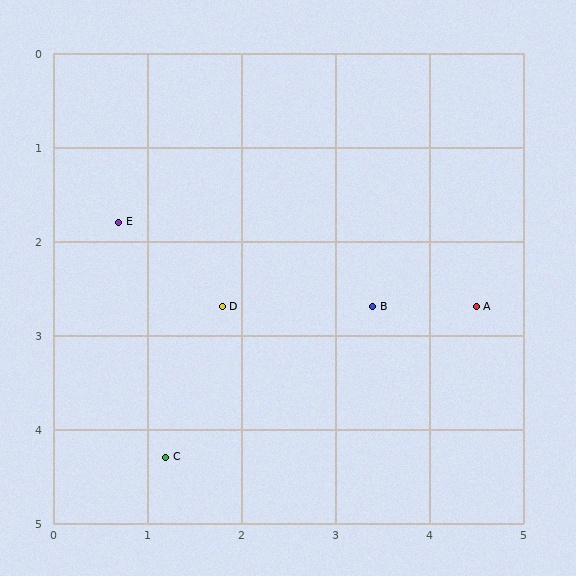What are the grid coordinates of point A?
Point A is at approximately (4.5, 2.7).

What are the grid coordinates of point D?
Point D is at approximately (1.8, 2.7).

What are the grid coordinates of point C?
Point C is at approximately (1.2, 4.3).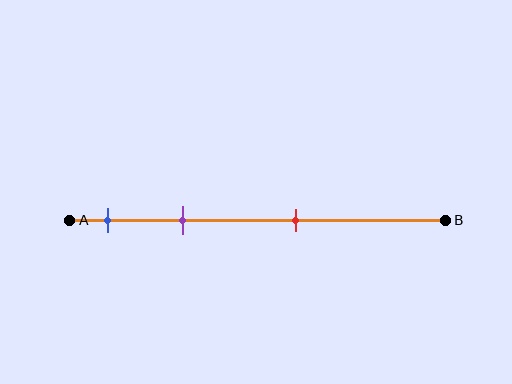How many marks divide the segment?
There are 3 marks dividing the segment.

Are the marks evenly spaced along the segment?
No, the marks are not evenly spaced.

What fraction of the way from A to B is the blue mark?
The blue mark is approximately 10% (0.1) of the way from A to B.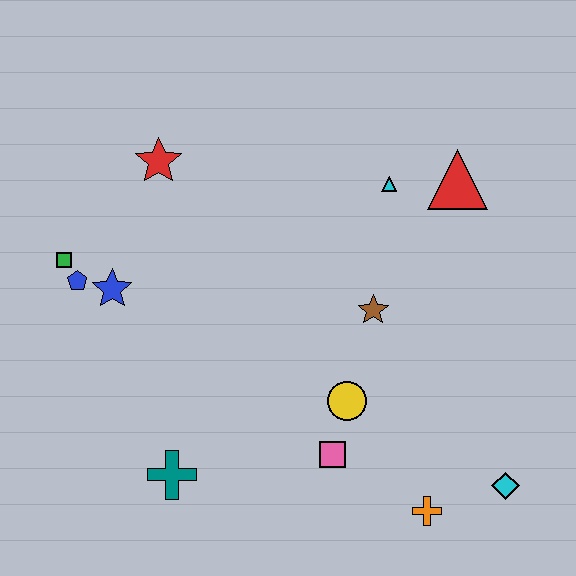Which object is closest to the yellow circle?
The pink square is closest to the yellow circle.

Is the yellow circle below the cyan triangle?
Yes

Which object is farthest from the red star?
The cyan diamond is farthest from the red star.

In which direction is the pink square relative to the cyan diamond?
The pink square is to the left of the cyan diamond.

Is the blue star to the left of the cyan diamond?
Yes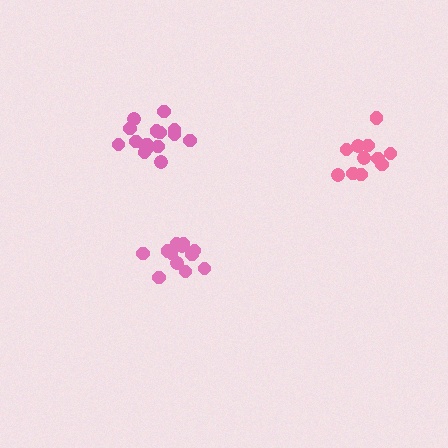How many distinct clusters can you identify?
There are 3 distinct clusters.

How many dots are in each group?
Group 1: 12 dots, Group 2: 15 dots, Group 3: 11 dots (38 total).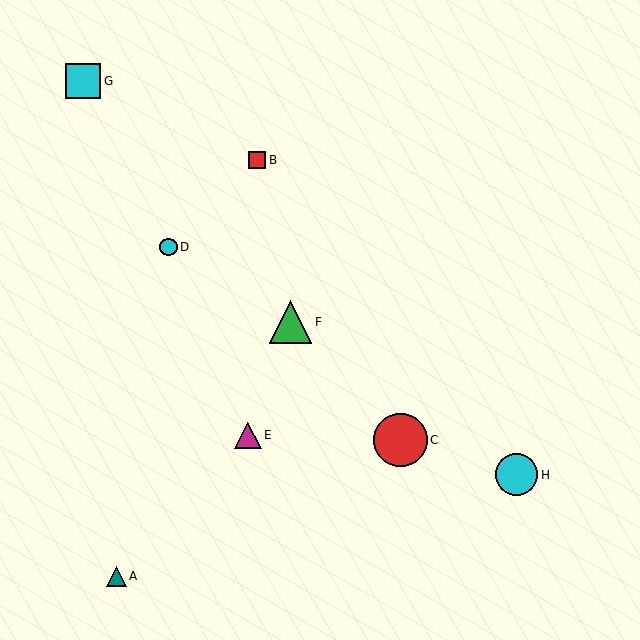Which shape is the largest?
The red circle (labeled C) is the largest.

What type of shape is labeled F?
Shape F is a green triangle.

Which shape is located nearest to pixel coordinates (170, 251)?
The cyan circle (labeled D) at (168, 247) is nearest to that location.